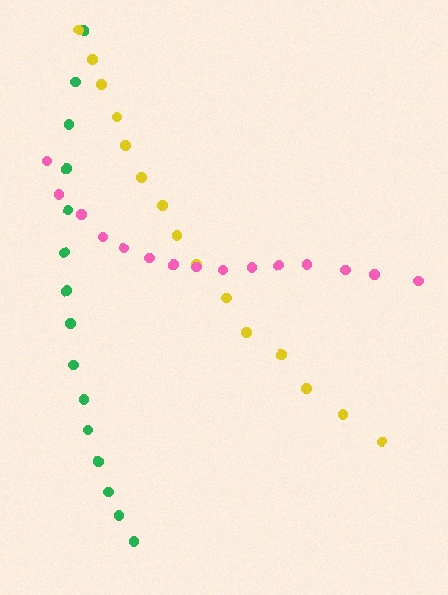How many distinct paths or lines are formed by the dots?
There are 3 distinct paths.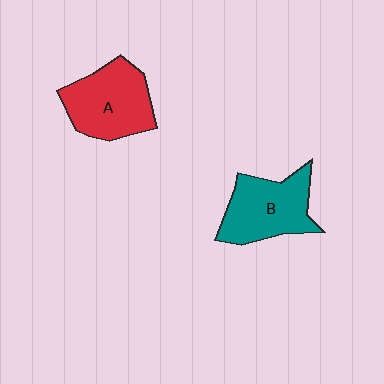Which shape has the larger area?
Shape A (red).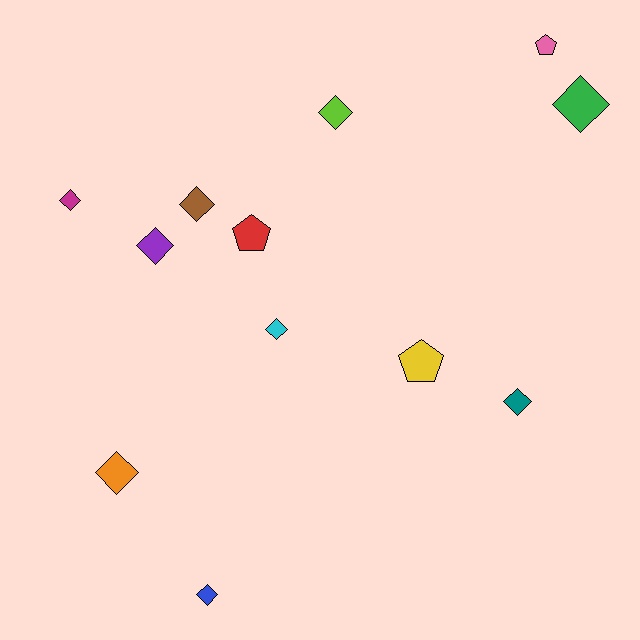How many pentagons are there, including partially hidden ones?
There are 3 pentagons.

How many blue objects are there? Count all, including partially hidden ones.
There is 1 blue object.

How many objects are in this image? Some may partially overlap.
There are 12 objects.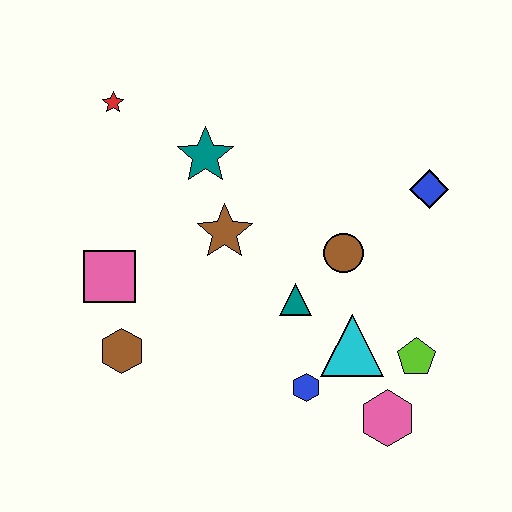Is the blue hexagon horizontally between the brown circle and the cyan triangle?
No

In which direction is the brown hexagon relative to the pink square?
The brown hexagon is below the pink square.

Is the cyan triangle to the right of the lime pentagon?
No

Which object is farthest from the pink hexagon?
The red star is farthest from the pink hexagon.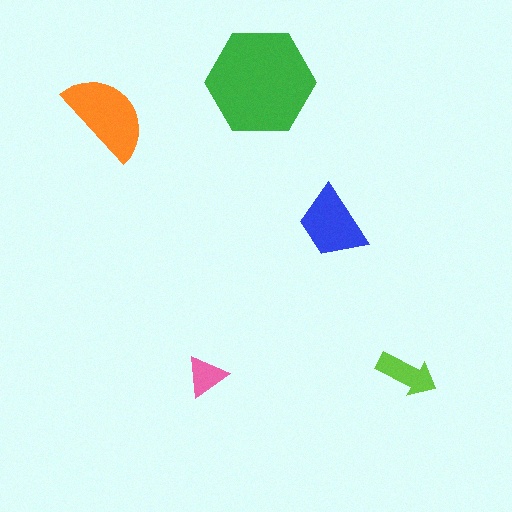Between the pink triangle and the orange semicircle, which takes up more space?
The orange semicircle.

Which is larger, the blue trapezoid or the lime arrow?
The blue trapezoid.